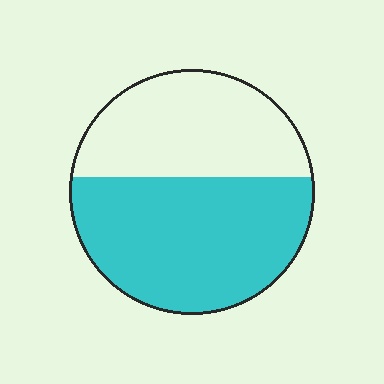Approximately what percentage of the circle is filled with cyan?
Approximately 60%.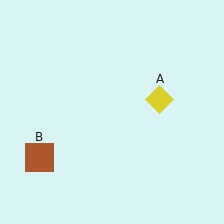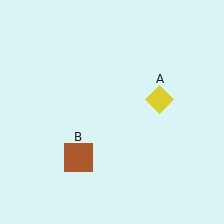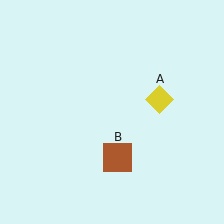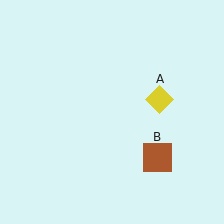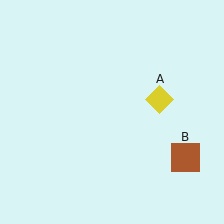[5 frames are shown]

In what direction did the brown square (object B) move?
The brown square (object B) moved right.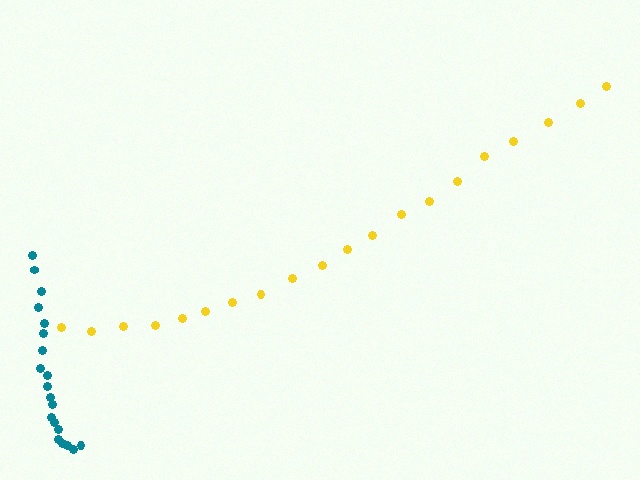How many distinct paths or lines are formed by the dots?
There are 2 distinct paths.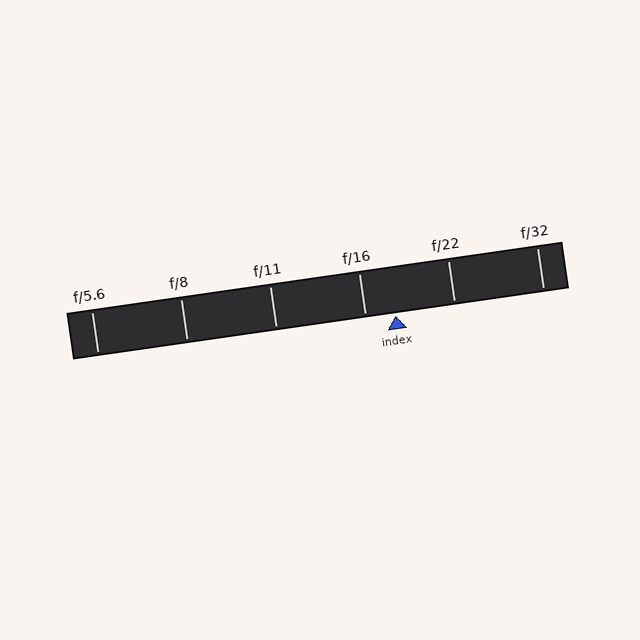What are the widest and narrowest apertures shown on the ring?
The widest aperture shown is f/5.6 and the narrowest is f/32.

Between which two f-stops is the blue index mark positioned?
The index mark is between f/16 and f/22.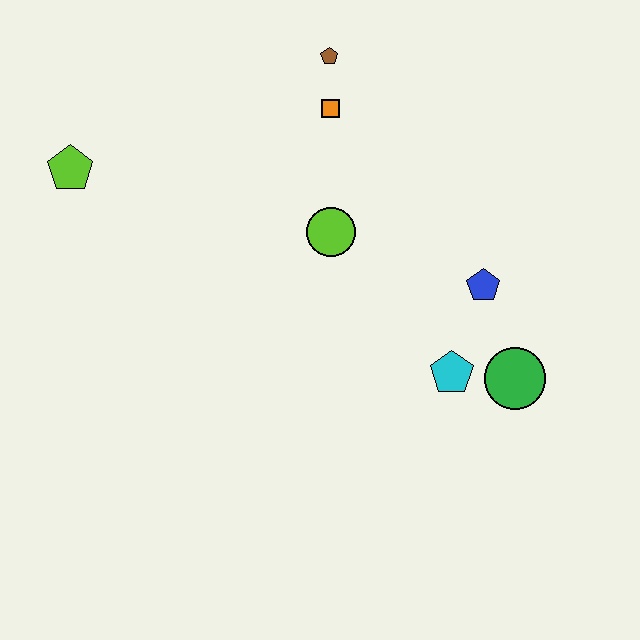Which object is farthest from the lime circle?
The lime pentagon is farthest from the lime circle.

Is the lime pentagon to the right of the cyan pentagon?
No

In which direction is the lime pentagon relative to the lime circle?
The lime pentagon is to the left of the lime circle.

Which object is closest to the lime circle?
The orange square is closest to the lime circle.